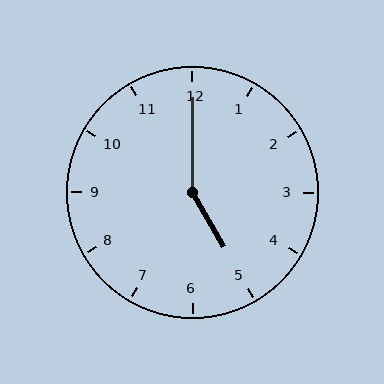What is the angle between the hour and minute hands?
Approximately 150 degrees.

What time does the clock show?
5:00.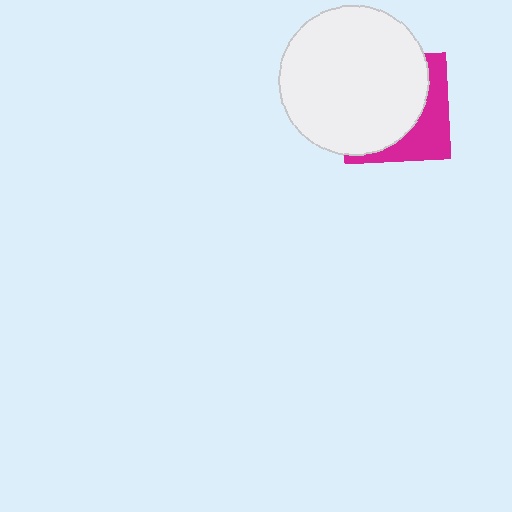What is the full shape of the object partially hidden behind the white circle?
The partially hidden object is a magenta square.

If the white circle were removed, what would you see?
You would see the complete magenta square.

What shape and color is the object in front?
The object in front is a white circle.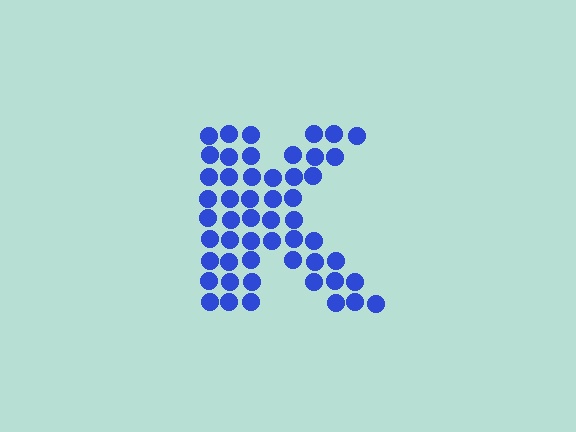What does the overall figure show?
The overall figure shows the letter K.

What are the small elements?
The small elements are circles.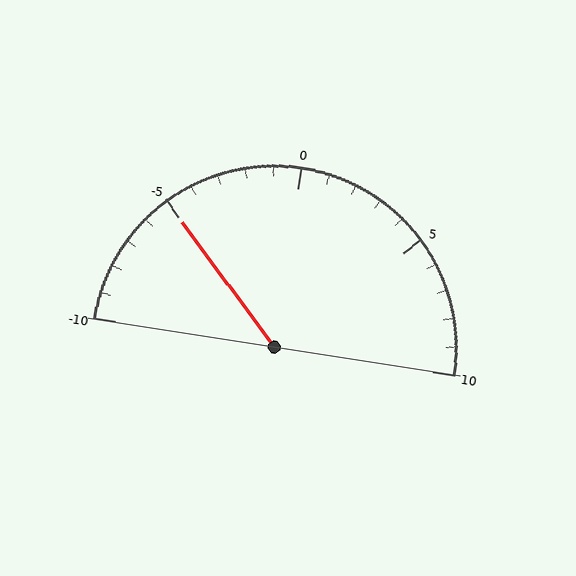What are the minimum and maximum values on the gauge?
The gauge ranges from -10 to 10.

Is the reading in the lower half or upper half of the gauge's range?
The reading is in the lower half of the range (-10 to 10).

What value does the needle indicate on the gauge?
The needle indicates approximately -5.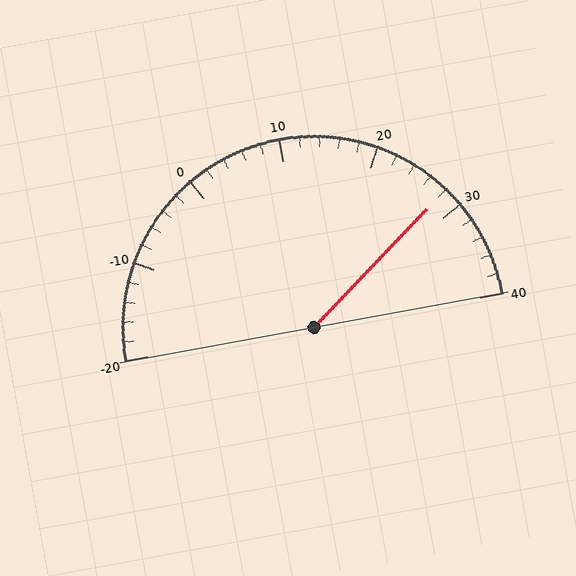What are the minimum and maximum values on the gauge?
The gauge ranges from -20 to 40.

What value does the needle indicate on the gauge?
The needle indicates approximately 28.